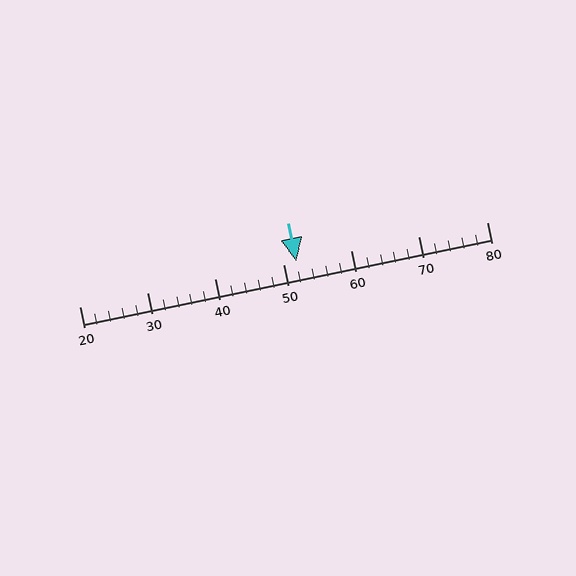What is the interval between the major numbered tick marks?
The major tick marks are spaced 10 units apart.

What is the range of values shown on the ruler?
The ruler shows values from 20 to 80.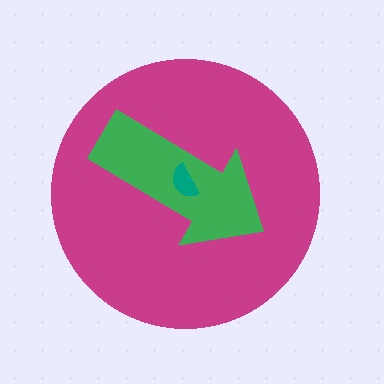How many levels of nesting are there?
3.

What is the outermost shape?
The magenta circle.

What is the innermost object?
The teal semicircle.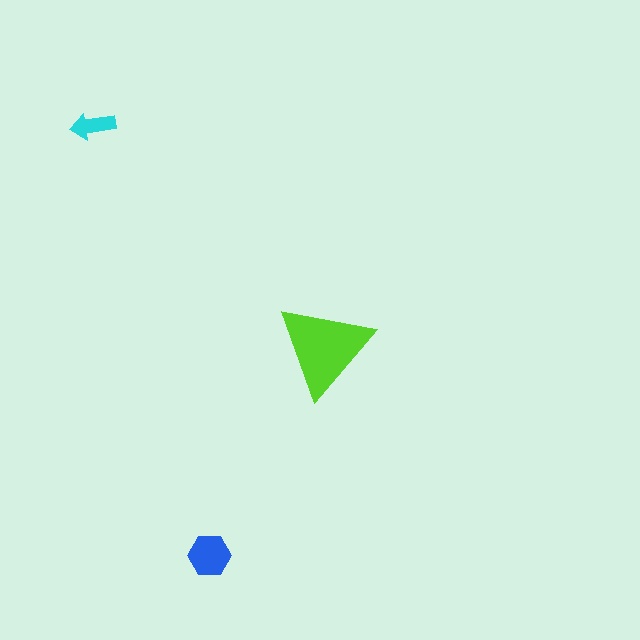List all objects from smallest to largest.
The cyan arrow, the blue hexagon, the lime triangle.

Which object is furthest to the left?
The cyan arrow is leftmost.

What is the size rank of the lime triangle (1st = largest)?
1st.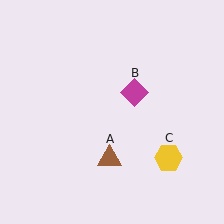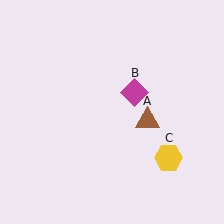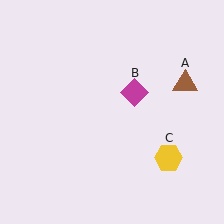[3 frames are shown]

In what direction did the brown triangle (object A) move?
The brown triangle (object A) moved up and to the right.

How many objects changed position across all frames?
1 object changed position: brown triangle (object A).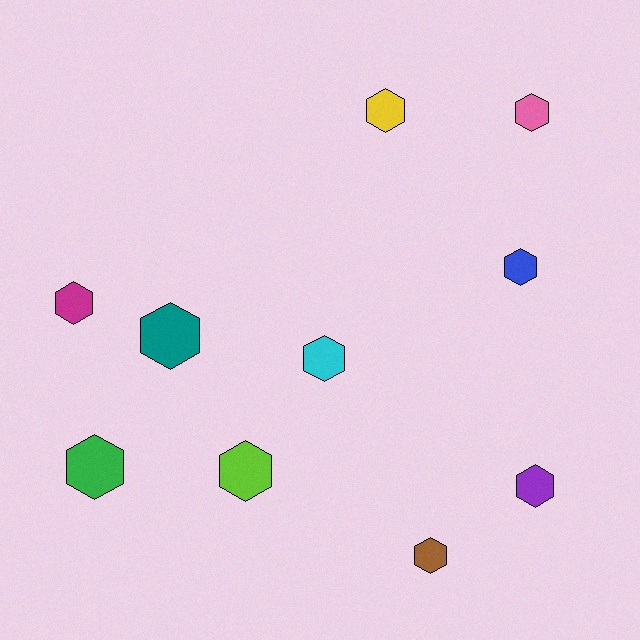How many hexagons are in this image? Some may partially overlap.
There are 10 hexagons.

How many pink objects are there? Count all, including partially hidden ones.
There is 1 pink object.